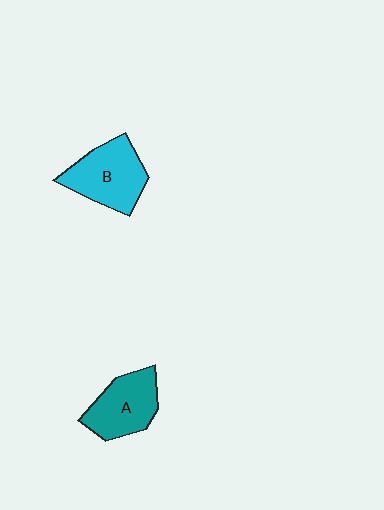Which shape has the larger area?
Shape B (cyan).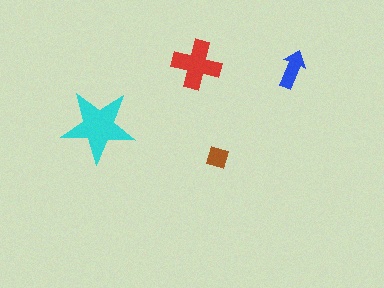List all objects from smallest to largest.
The brown diamond, the blue arrow, the red cross, the cyan star.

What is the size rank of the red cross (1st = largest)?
2nd.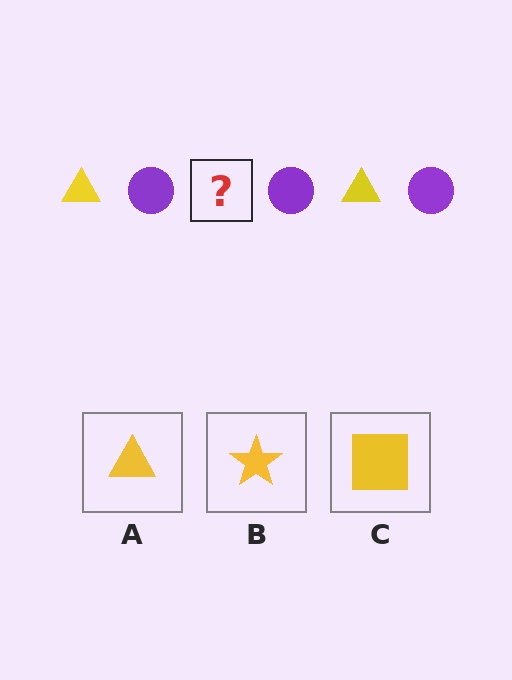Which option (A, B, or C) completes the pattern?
A.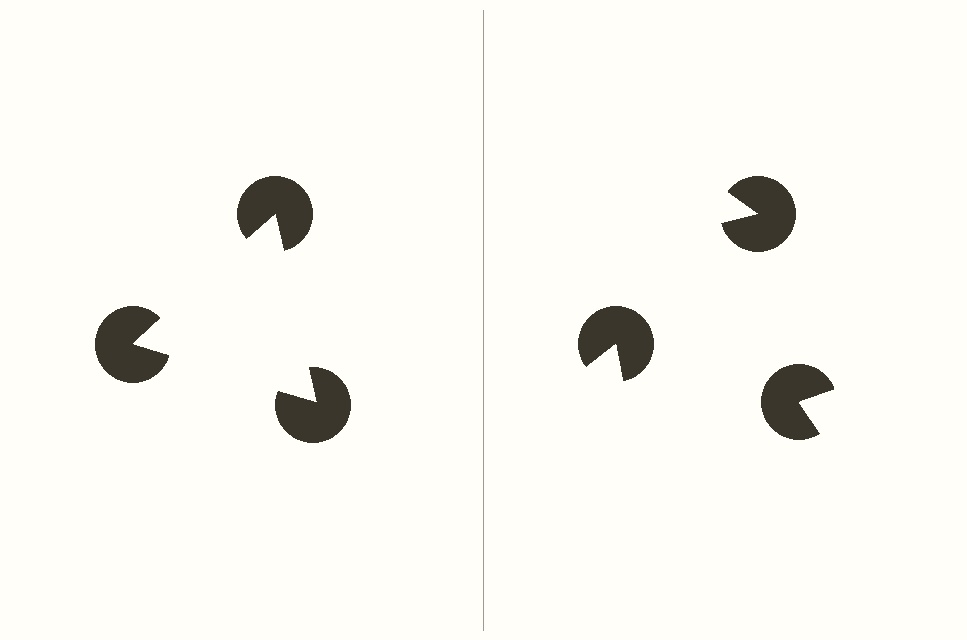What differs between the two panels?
The pac-man discs are positioned identically on both sides; only the wedge orientations differ. On the left they align to a triangle; on the right they are misaligned.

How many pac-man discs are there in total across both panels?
6 — 3 on each side.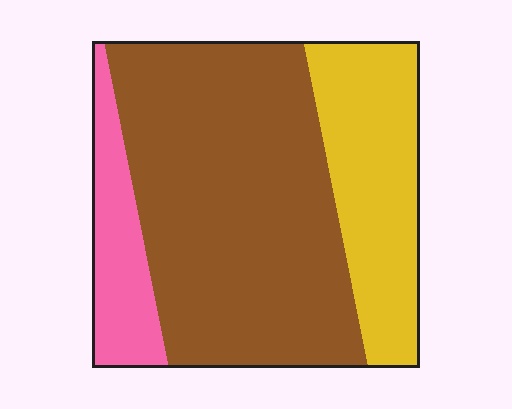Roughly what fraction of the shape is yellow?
Yellow takes up about one quarter (1/4) of the shape.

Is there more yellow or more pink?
Yellow.